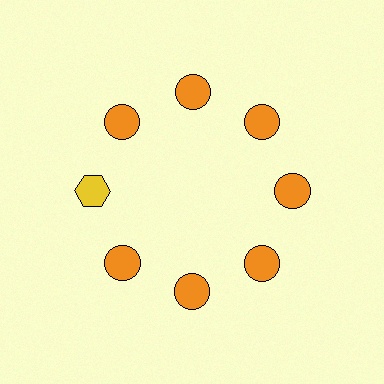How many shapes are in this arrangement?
There are 8 shapes arranged in a ring pattern.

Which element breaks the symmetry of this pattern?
The yellow hexagon at roughly the 9 o'clock position breaks the symmetry. All other shapes are orange circles.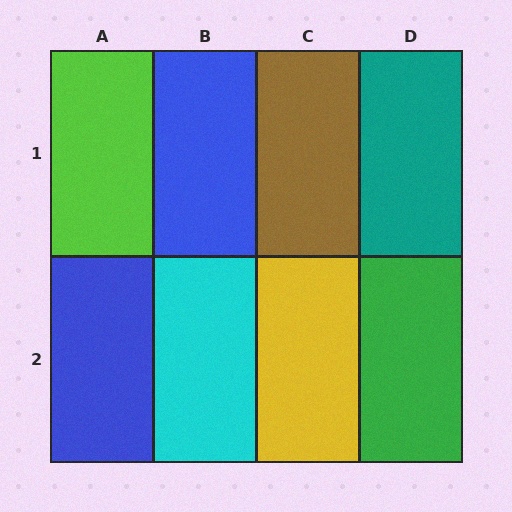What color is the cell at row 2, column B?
Cyan.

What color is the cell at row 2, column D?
Green.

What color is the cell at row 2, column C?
Yellow.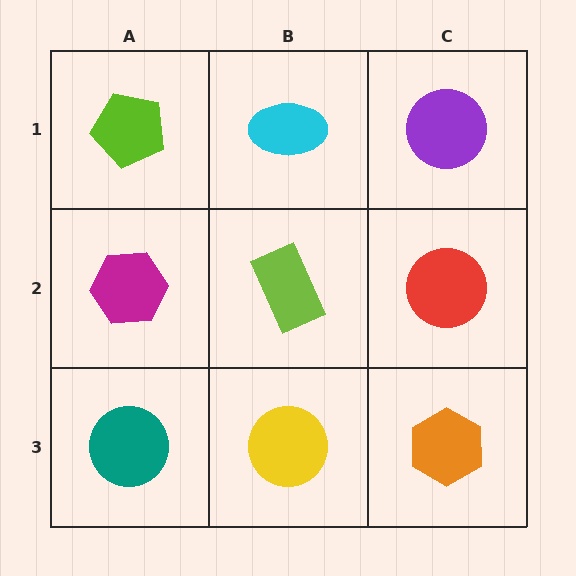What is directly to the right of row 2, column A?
A lime rectangle.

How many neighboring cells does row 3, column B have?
3.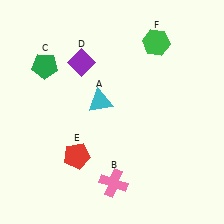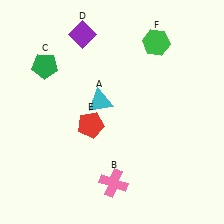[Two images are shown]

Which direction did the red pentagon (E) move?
The red pentagon (E) moved up.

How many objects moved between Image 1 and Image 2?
2 objects moved between the two images.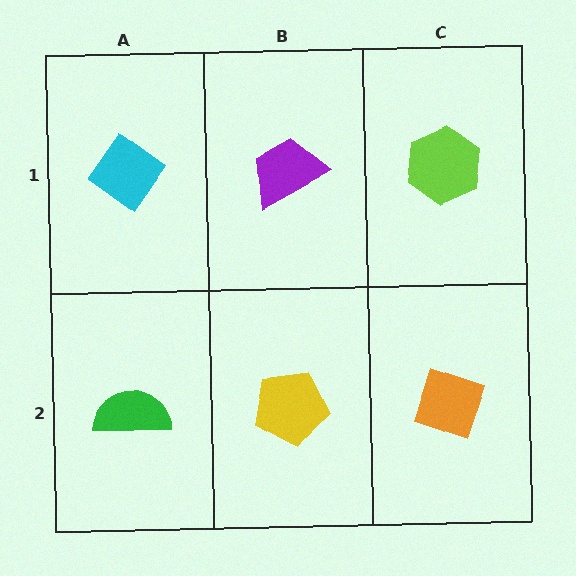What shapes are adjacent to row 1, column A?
A green semicircle (row 2, column A), a purple trapezoid (row 1, column B).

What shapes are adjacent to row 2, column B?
A purple trapezoid (row 1, column B), a green semicircle (row 2, column A), an orange diamond (row 2, column C).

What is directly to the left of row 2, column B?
A green semicircle.